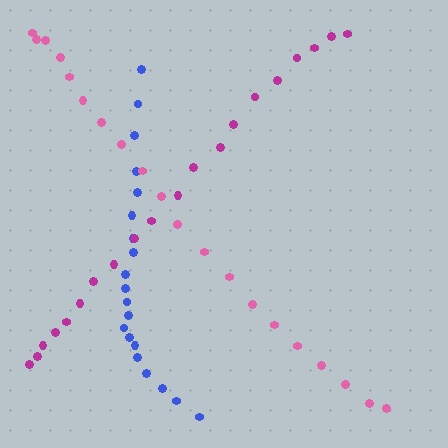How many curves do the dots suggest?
There are 3 distinct paths.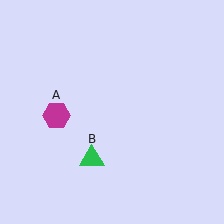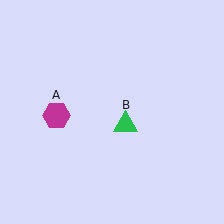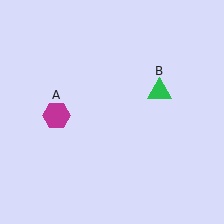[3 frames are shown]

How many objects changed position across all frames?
1 object changed position: green triangle (object B).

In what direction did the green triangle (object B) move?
The green triangle (object B) moved up and to the right.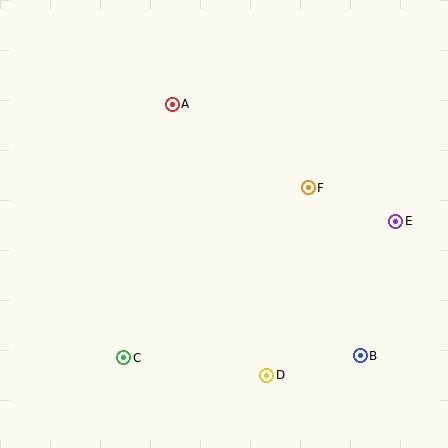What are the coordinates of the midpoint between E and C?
The midpoint between E and C is at (260, 290).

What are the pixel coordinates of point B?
Point B is at (360, 356).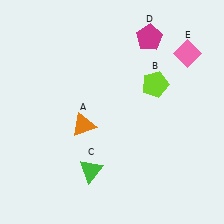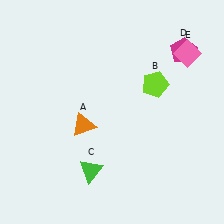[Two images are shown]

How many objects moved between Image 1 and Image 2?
1 object moved between the two images.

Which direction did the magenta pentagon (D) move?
The magenta pentagon (D) moved right.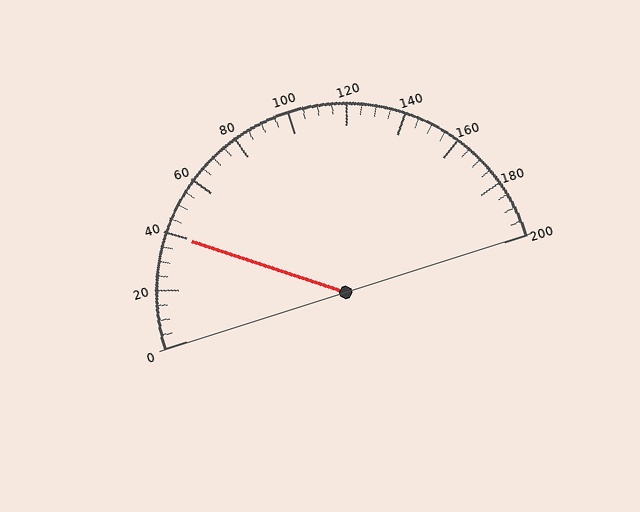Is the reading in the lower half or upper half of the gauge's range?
The reading is in the lower half of the range (0 to 200).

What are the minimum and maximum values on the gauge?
The gauge ranges from 0 to 200.